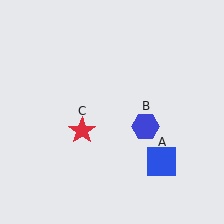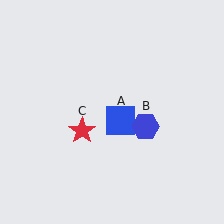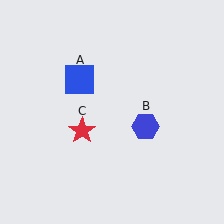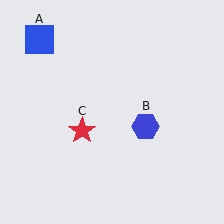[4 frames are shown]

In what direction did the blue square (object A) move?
The blue square (object A) moved up and to the left.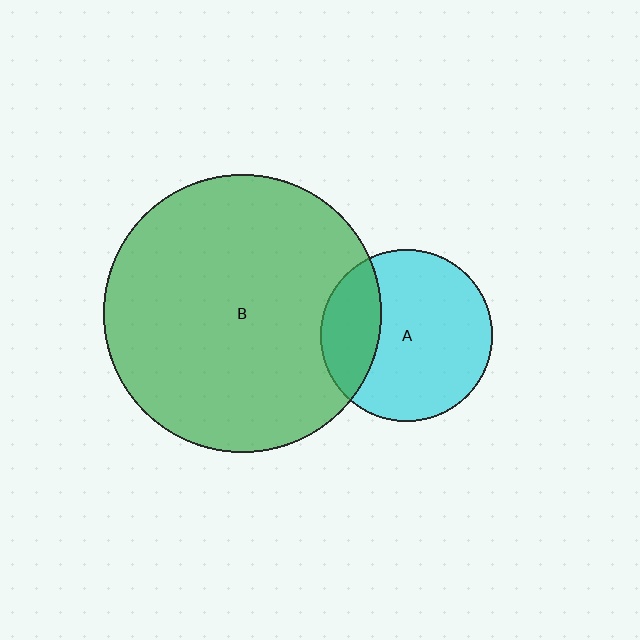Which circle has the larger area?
Circle B (green).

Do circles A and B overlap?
Yes.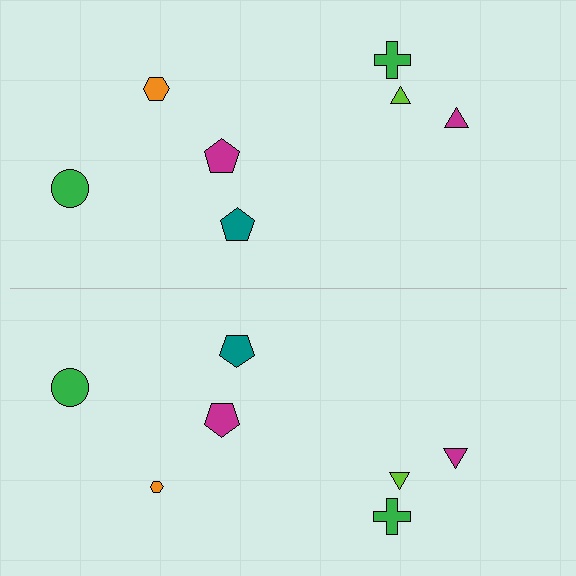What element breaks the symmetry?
The orange hexagon on the bottom side has a different size than its mirror counterpart.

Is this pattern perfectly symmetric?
No, the pattern is not perfectly symmetric. The orange hexagon on the bottom side has a different size than its mirror counterpart.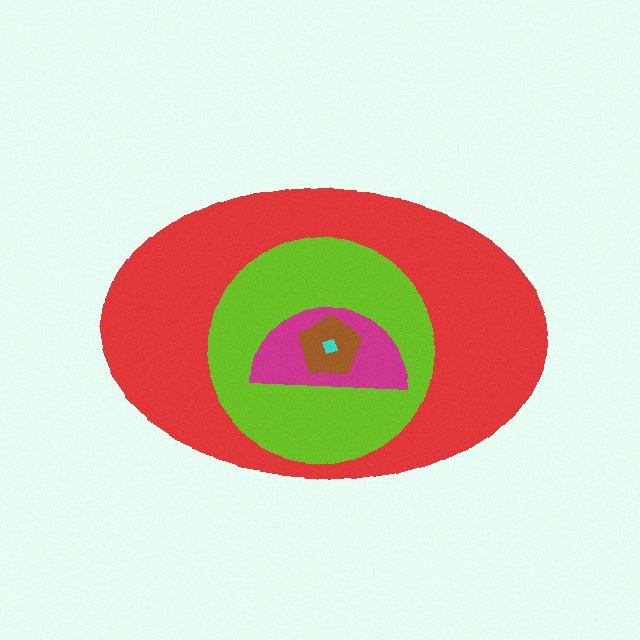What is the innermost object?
The cyan diamond.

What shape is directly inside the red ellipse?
The lime circle.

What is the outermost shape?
The red ellipse.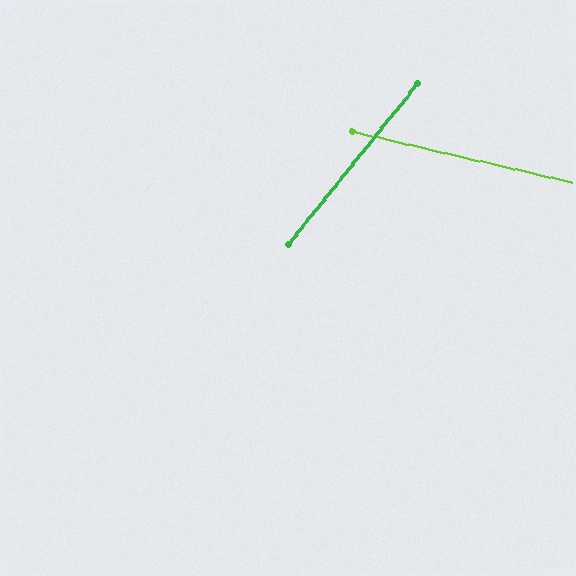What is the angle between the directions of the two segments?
Approximately 64 degrees.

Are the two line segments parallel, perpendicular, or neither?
Neither parallel nor perpendicular — they differ by about 64°.